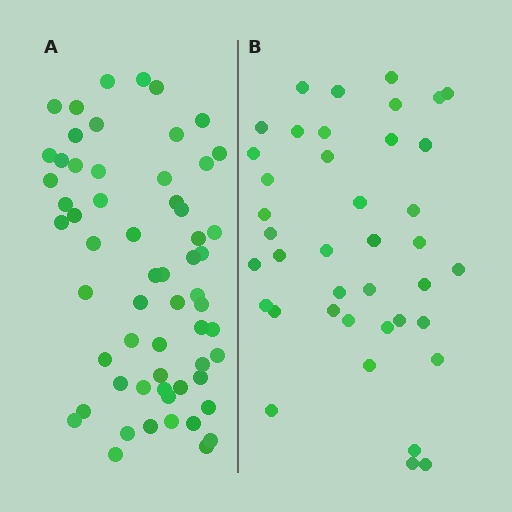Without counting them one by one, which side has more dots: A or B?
Region A (the left region) has more dots.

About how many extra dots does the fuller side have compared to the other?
Region A has approximately 20 more dots than region B.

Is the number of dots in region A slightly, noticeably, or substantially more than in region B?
Region A has substantially more. The ratio is roughly 1.5 to 1.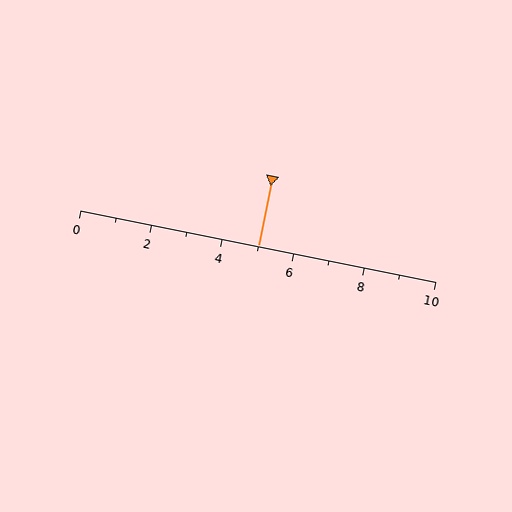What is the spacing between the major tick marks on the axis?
The major ticks are spaced 2 apart.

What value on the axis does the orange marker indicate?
The marker indicates approximately 5.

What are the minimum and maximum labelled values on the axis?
The axis runs from 0 to 10.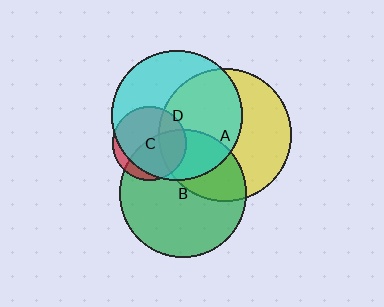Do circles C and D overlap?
Yes.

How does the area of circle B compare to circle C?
Approximately 3.0 times.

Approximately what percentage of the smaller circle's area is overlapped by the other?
Approximately 90%.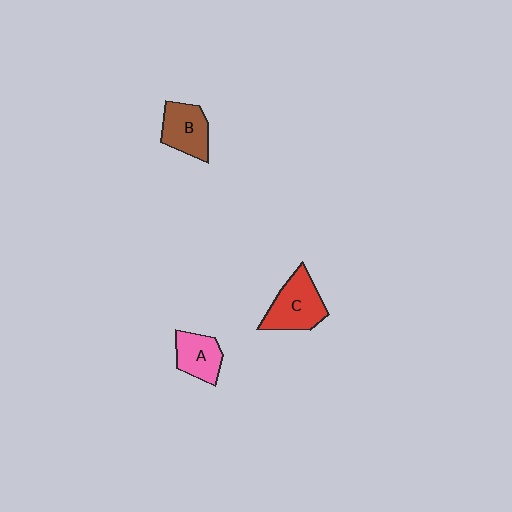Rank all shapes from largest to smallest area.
From largest to smallest: C (red), B (brown), A (pink).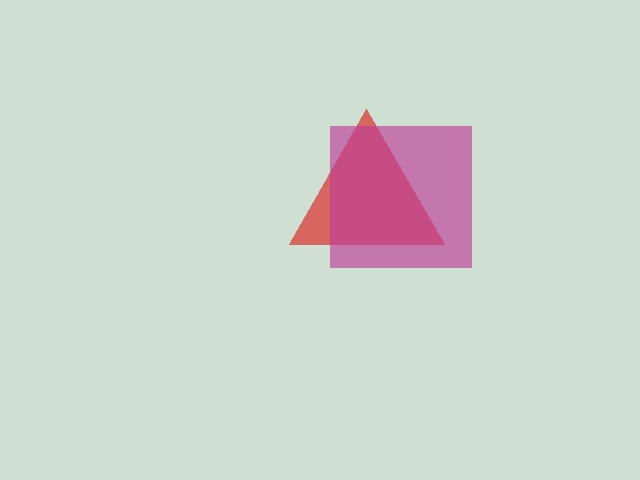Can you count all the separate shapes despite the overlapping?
Yes, there are 2 separate shapes.